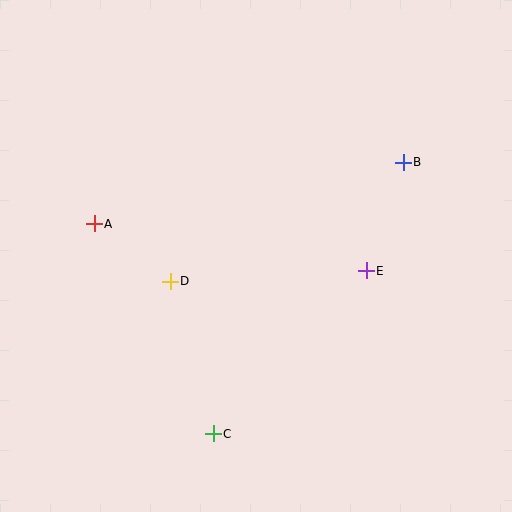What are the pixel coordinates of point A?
Point A is at (94, 224).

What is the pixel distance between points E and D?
The distance between E and D is 197 pixels.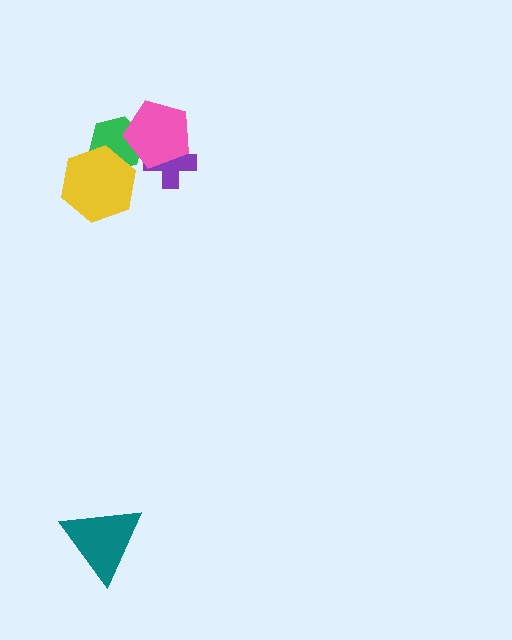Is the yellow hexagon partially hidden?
No, no other shape covers it.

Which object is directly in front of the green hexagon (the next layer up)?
The pink pentagon is directly in front of the green hexagon.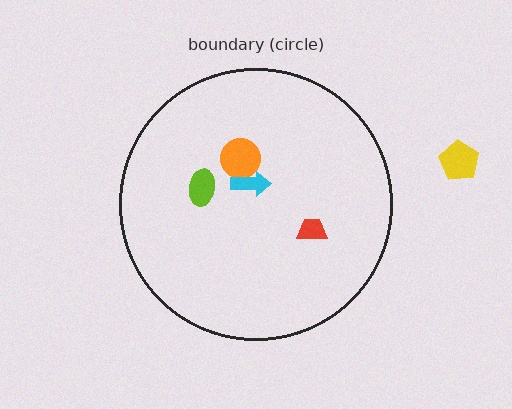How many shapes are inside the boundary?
4 inside, 1 outside.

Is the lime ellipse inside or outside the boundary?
Inside.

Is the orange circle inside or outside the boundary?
Inside.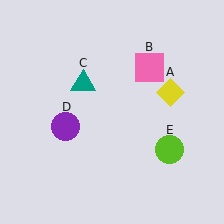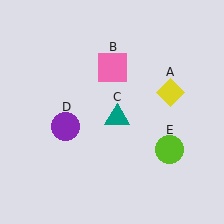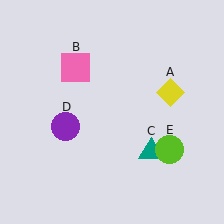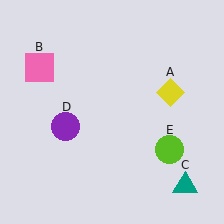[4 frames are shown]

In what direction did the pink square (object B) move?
The pink square (object B) moved left.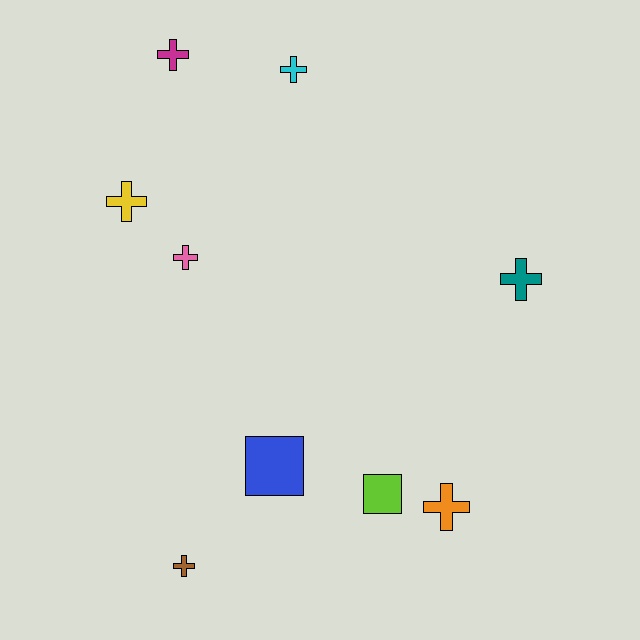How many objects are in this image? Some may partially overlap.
There are 9 objects.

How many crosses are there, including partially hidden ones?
There are 7 crosses.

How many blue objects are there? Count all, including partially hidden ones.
There is 1 blue object.